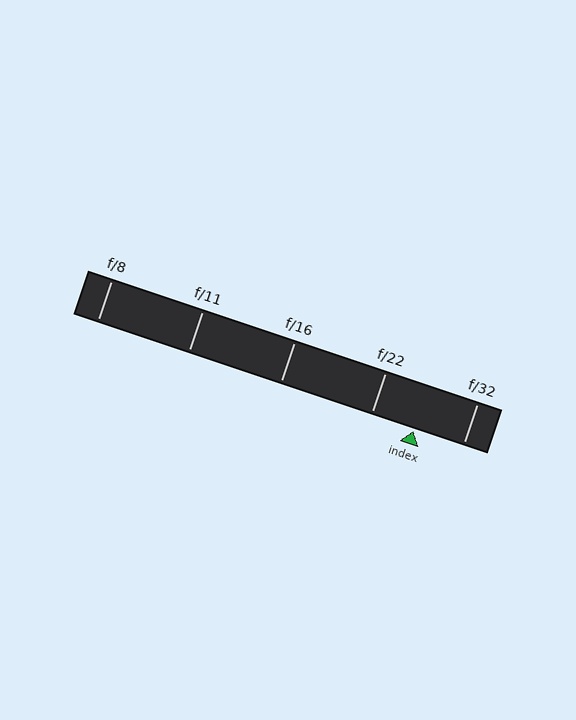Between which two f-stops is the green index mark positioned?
The index mark is between f/22 and f/32.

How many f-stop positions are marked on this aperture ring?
There are 5 f-stop positions marked.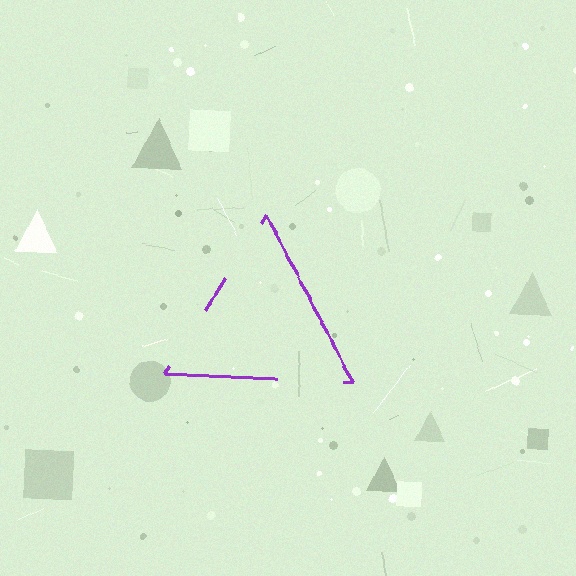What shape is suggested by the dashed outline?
The dashed outline suggests a triangle.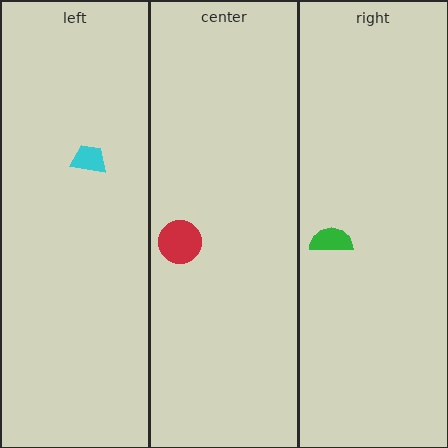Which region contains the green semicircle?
The right region.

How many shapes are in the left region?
1.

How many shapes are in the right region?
1.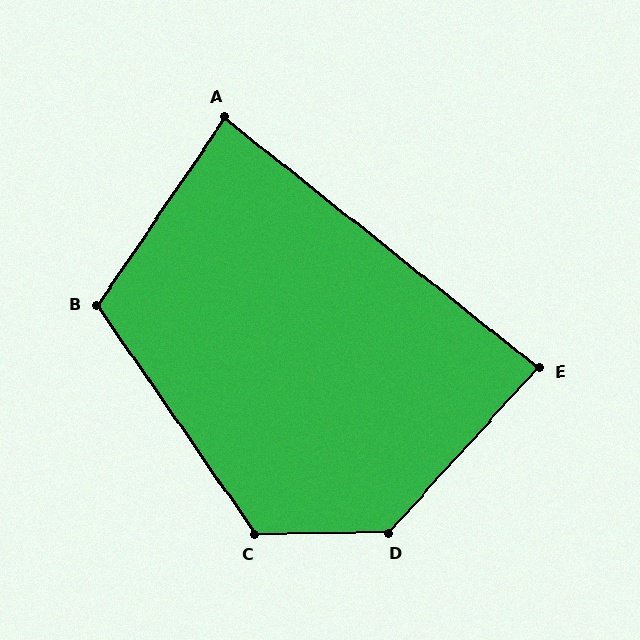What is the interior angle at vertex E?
Approximately 86 degrees (approximately right).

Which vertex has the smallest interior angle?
A, at approximately 86 degrees.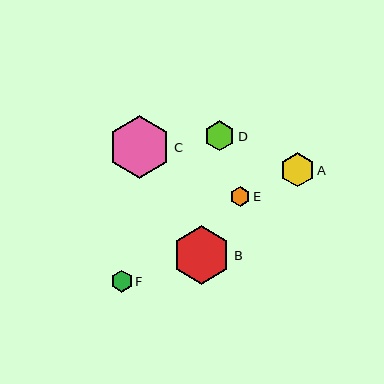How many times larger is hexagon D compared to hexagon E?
Hexagon D is approximately 1.5 times the size of hexagon E.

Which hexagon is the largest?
Hexagon C is the largest with a size of approximately 63 pixels.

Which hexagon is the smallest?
Hexagon E is the smallest with a size of approximately 20 pixels.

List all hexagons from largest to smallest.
From largest to smallest: C, B, A, D, F, E.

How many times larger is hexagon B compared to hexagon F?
Hexagon B is approximately 2.7 times the size of hexagon F.